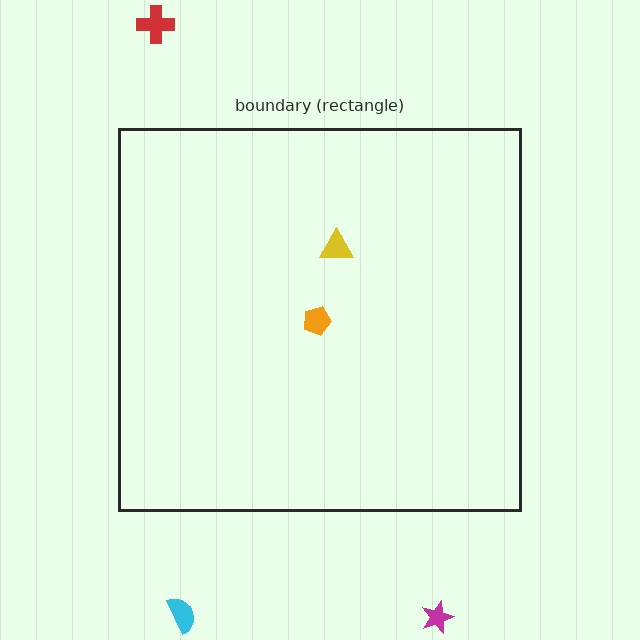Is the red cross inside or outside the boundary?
Outside.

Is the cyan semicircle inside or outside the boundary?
Outside.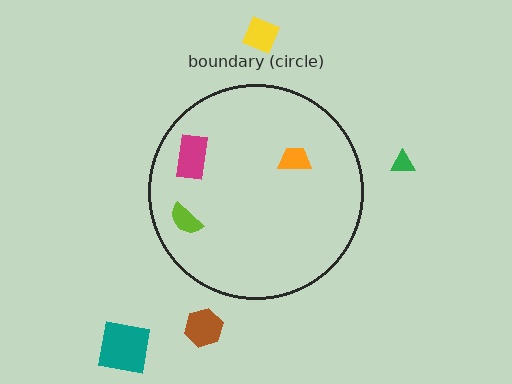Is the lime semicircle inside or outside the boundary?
Inside.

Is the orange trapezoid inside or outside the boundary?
Inside.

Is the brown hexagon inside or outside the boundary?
Outside.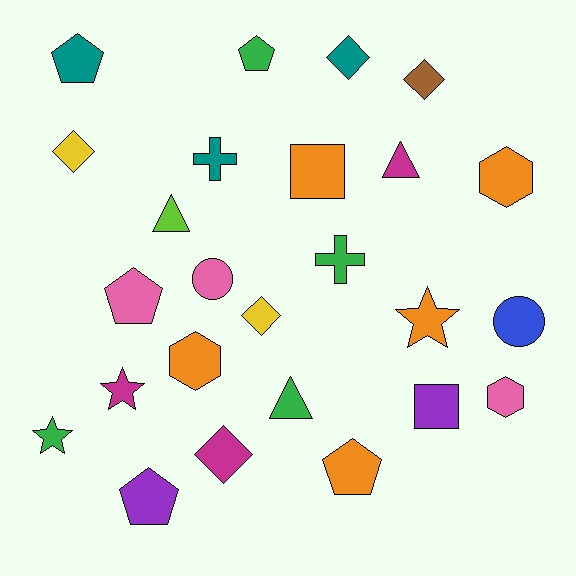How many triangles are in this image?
There are 3 triangles.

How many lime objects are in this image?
There is 1 lime object.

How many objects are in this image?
There are 25 objects.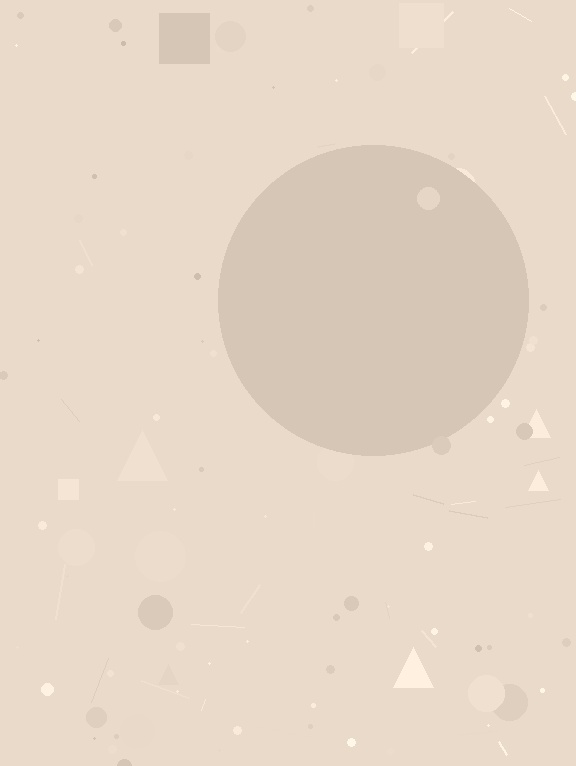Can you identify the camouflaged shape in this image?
The camouflaged shape is a circle.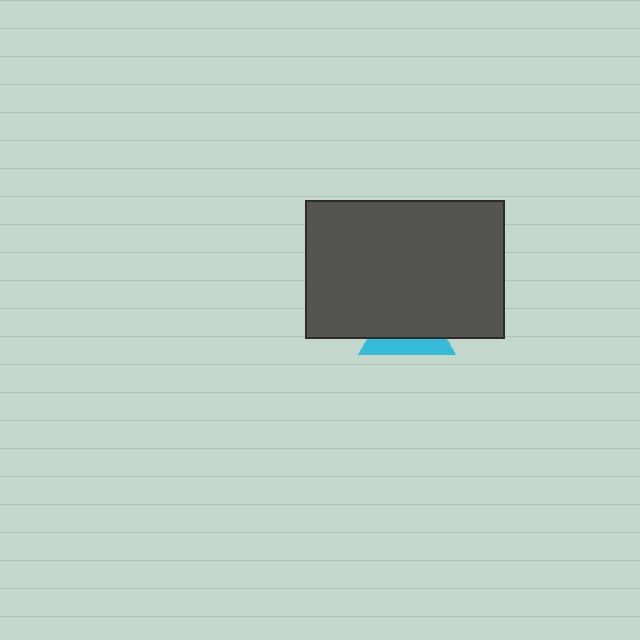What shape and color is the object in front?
The object in front is a dark gray rectangle.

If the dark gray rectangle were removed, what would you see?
You would see the complete cyan triangle.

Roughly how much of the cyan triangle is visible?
A small part of it is visible (roughly 34%).